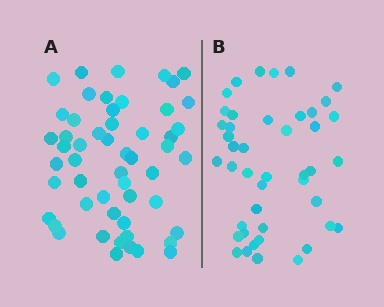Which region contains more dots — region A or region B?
Region A (the left region) has more dots.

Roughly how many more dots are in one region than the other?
Region A has roughly 8 or so more dots than region B.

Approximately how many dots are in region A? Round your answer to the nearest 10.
About 50 dots. (The exact count is 53, which rounds to 50.)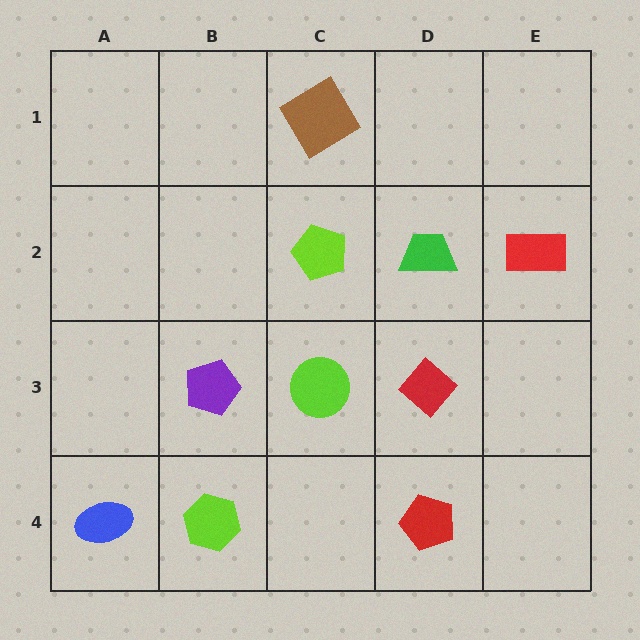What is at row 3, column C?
A lime circle.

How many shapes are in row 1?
1 shape.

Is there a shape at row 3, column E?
No, that cell is empty.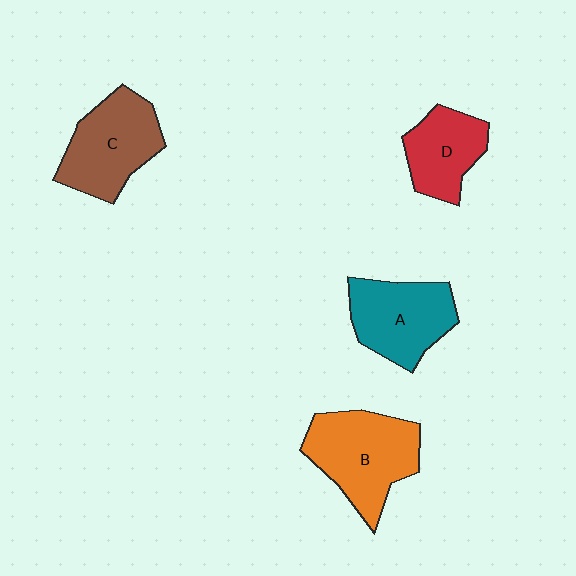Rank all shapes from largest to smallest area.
From largest to smallest: B (orange), C (brown), A (teal), D (red).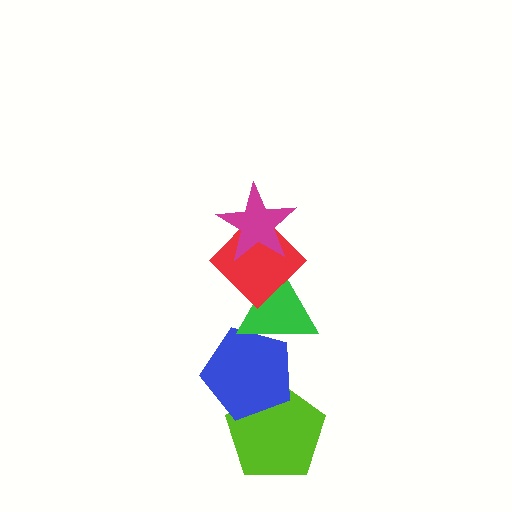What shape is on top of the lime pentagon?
The blue pentagon is on top of the lime pentagon.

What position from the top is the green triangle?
The green triangle is 3rd from the top.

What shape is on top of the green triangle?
The red diamond is on top of the green triangle.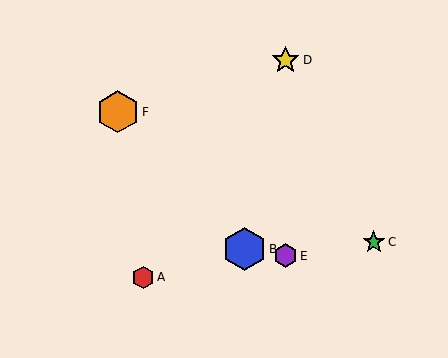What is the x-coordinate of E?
Object E is at x≈286.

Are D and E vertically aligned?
Yes, both are at x≈286.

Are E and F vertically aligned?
No, E is at x≈286 and F is at x≈118.